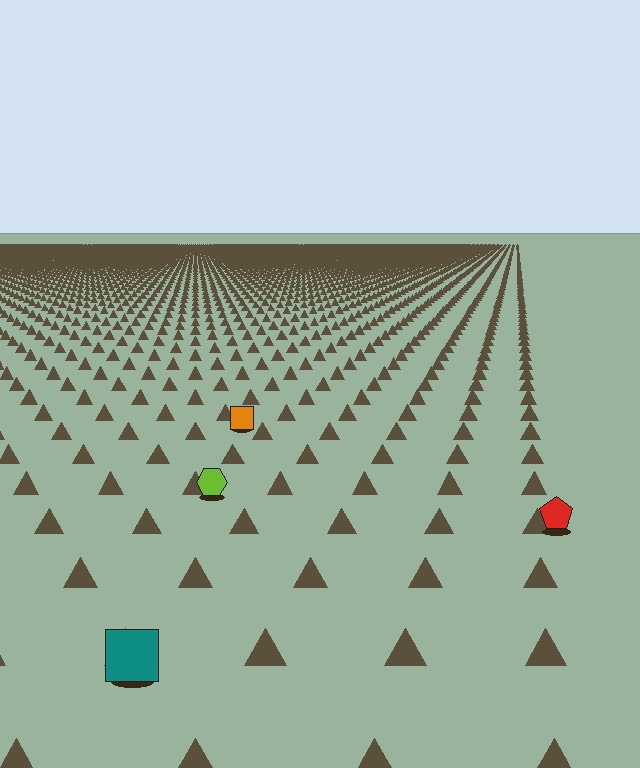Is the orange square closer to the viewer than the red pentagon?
No. The red pentagon is closer — you can tell from the texture gradient: the ground texture is coarser near it.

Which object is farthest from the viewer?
The orange square is farthest from the viewer. It appears smaller and the ground texture around it is denser.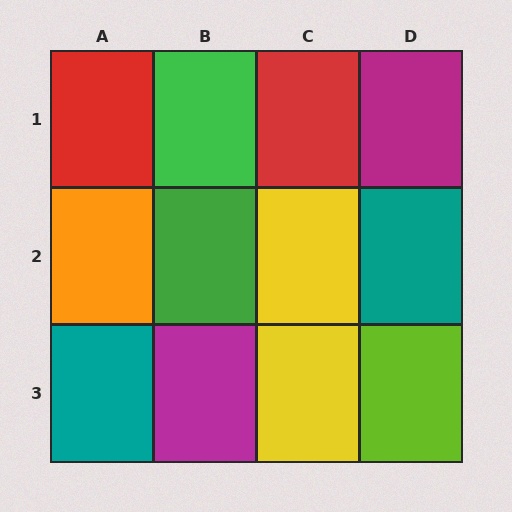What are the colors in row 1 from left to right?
Red, green, red, magenta.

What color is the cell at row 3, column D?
Lime.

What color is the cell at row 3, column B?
Magenta.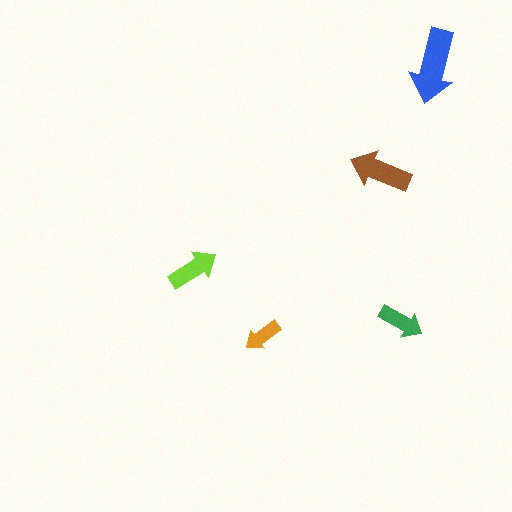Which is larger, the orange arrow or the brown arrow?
The brown one.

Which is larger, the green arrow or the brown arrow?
The brown one.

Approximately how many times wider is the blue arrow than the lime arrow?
About 1.5 times wider.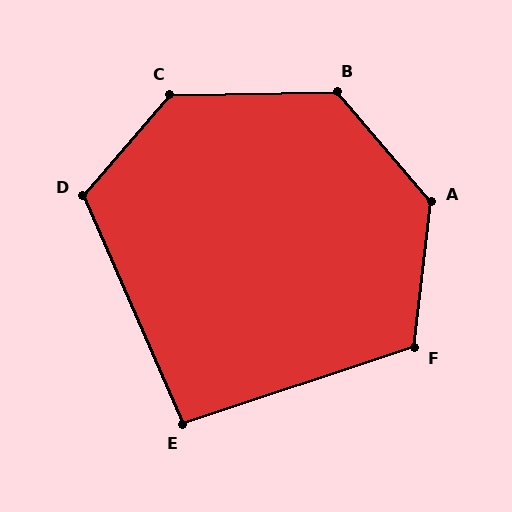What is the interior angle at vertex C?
Approximately 131 degrees (obtuse).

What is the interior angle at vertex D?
Approximately 116 degrees (obtuse).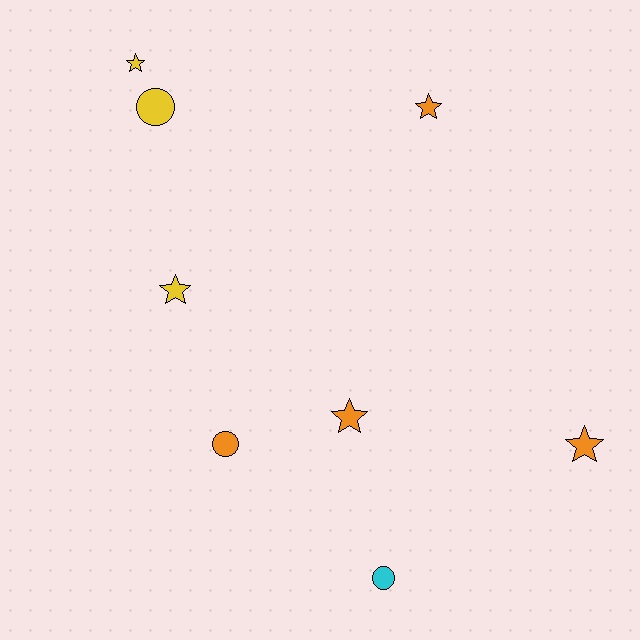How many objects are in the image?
There are 8 objects.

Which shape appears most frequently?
Star, with 5 objects.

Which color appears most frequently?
Orange, with 4 objects.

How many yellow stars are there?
There are 2 yellow stars.